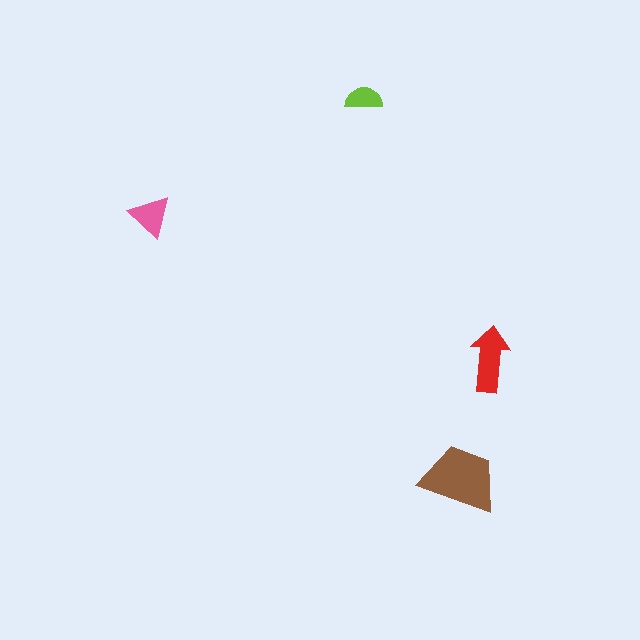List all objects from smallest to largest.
The lime semicircle, the pink triangle, the red arrow, the brown trapezoid.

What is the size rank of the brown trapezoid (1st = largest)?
1st.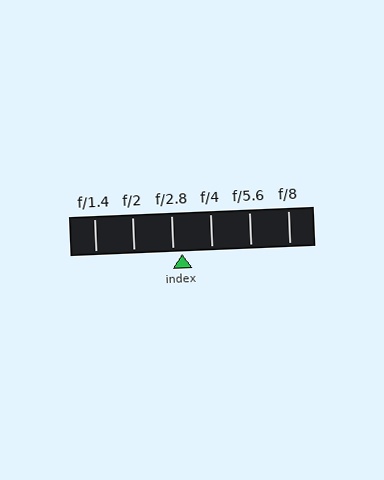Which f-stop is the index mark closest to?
The index mark is closest to f/2.8.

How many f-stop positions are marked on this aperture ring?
There are 6 f-stop positions marked.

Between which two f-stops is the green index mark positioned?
The index mark is between f/2.8 and f/4.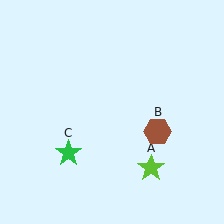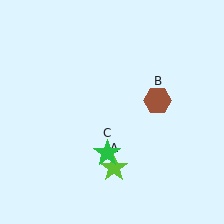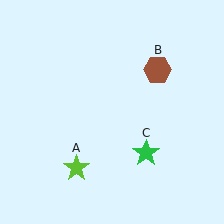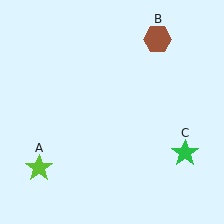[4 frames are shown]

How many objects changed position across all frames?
3 objects changed position: lime star (object A), brown hexagon (object B), green star (object C).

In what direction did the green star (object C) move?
The green star (object C) moved right.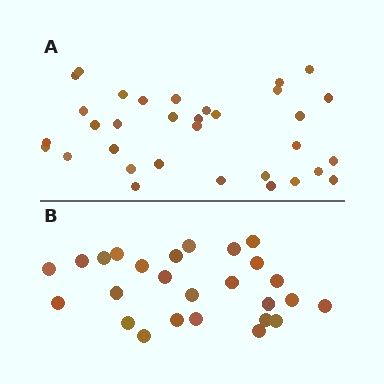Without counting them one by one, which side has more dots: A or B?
Region A (the top region) has more dots.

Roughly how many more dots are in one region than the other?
Region A has roughly 8 or so more dots than region B.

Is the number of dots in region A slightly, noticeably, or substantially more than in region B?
Region A has noticeably more, but not dramatically so. The ratio is roughly 1.3 to 1.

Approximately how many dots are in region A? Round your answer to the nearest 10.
About 30 dots. (The exact count is 33, which rounds to 30.)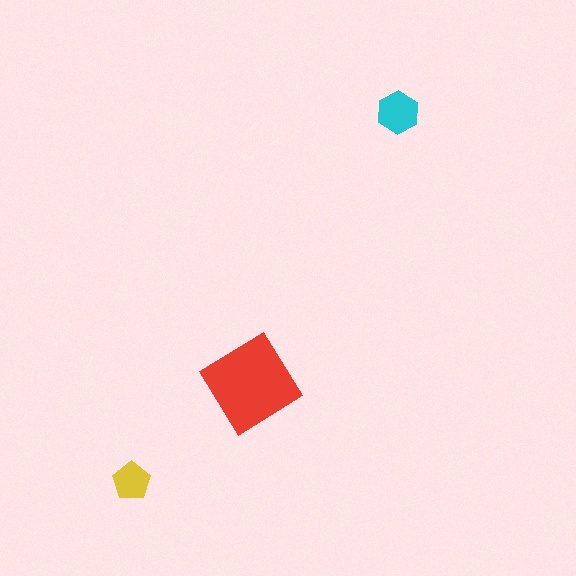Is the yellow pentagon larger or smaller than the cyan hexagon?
Smaller.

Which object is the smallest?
The yellow pentagon.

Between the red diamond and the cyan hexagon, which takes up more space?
The red diamond.